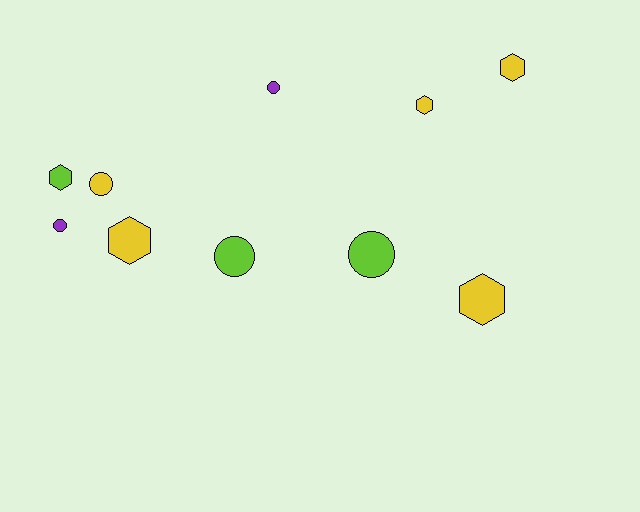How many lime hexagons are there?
There is 1 lime hexagon.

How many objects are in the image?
There are 10 objects.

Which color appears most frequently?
Yellow, with 5 objects.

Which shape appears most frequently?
Hexagon, with 5 objects.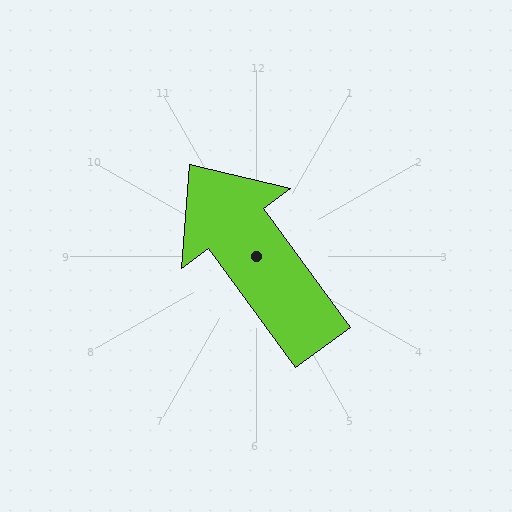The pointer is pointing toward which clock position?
Roughly 11 o'clock.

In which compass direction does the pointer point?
Northwest.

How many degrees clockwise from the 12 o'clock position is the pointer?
Approximately 324 degrees.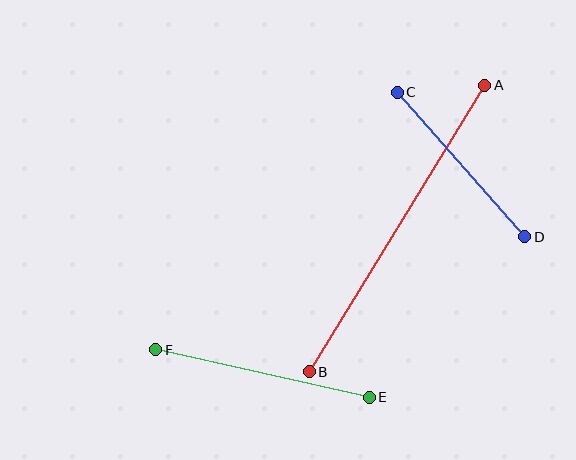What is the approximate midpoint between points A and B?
The midpoint is at approximately (397, 229) pixels.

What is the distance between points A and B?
The distance is approximately 336 pixels.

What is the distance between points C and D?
The distance is approximately 193 pixels.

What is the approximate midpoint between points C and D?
The midpoint is at approximately (461, 165) pixels.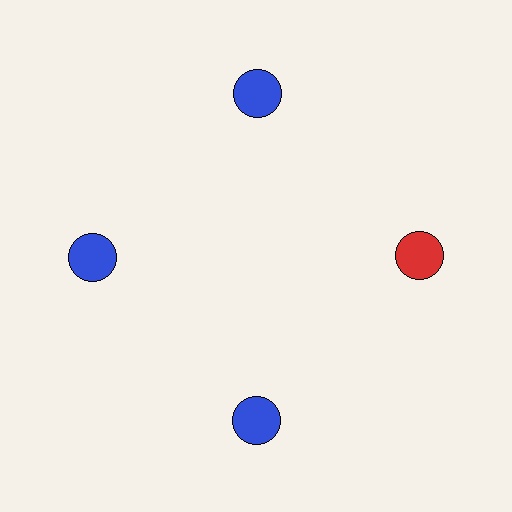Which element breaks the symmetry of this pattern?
The red circle at roughly the 3 o'clock position breaks the symmetry. All other shapes are blue circles.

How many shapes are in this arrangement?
There are 4 shapes arranged in a ring pattern.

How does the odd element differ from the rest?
It has a different color: red instead of blue.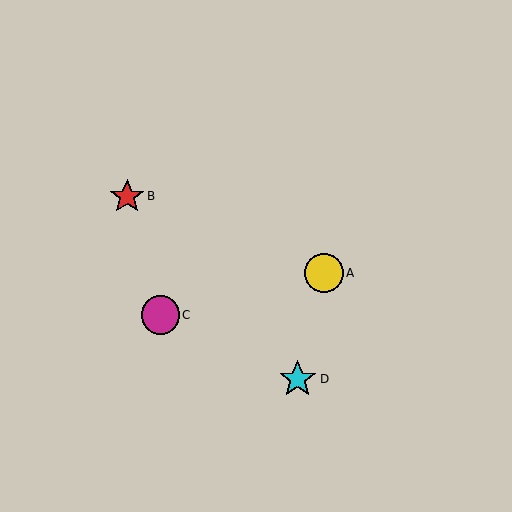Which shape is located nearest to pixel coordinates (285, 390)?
The cyan star (labeled D) at (298, 379) is nearest to that location.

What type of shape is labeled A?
Shape A is a yellow circle.